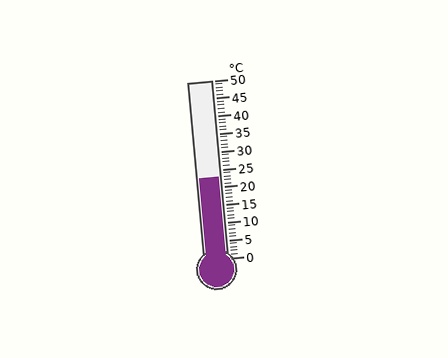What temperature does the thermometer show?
The thermometer shows approximately 23°C.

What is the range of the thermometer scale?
The thermometer scale ranges from 0°C to 50°C.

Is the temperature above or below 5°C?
The temperature is above 5°C.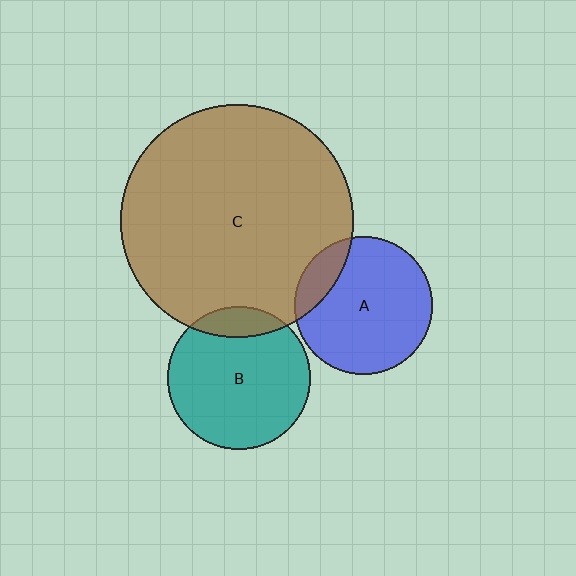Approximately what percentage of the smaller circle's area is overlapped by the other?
Approximately 15%.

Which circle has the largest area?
Circle C (brown).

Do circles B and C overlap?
Yes.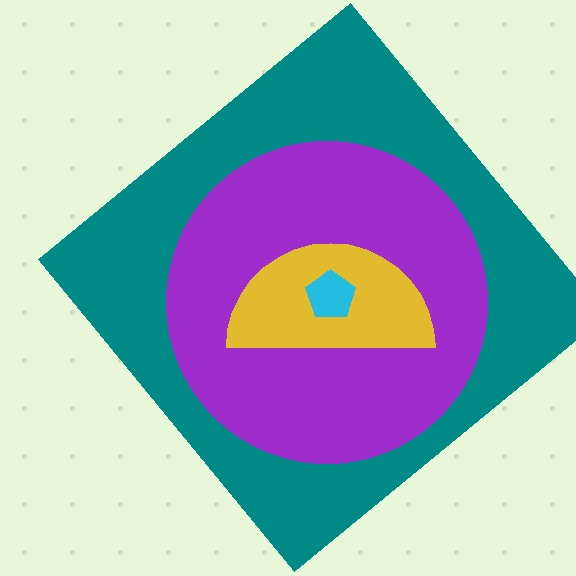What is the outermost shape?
The teal diamond.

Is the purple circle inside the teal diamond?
Yes.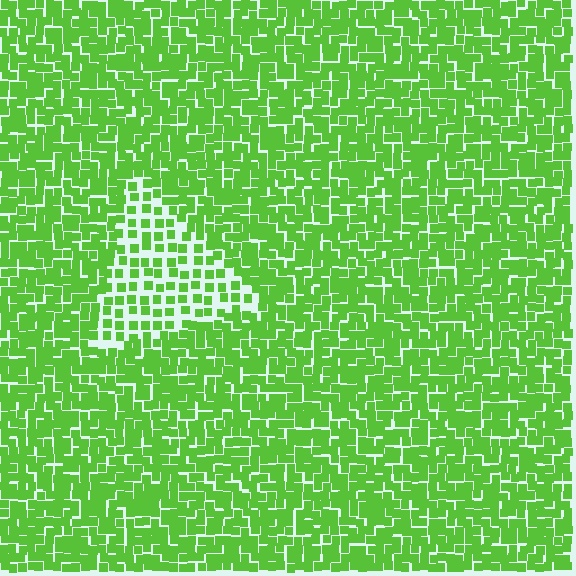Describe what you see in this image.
The image contains small lime elements arranged at two different densities. A triangle-shaped region is visible where the elements are less densely packed than the surrounding area.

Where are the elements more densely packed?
The elements are more densely packed outside the triangle boundary.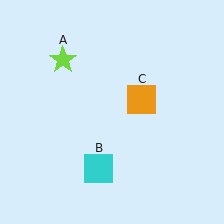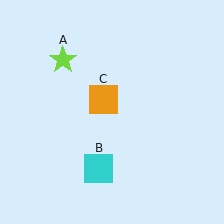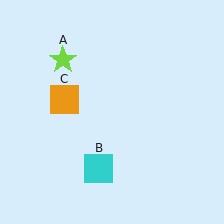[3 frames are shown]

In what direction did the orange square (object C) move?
The orange square (object C) moved left.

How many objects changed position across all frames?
1 object changed position: orange square (object C).